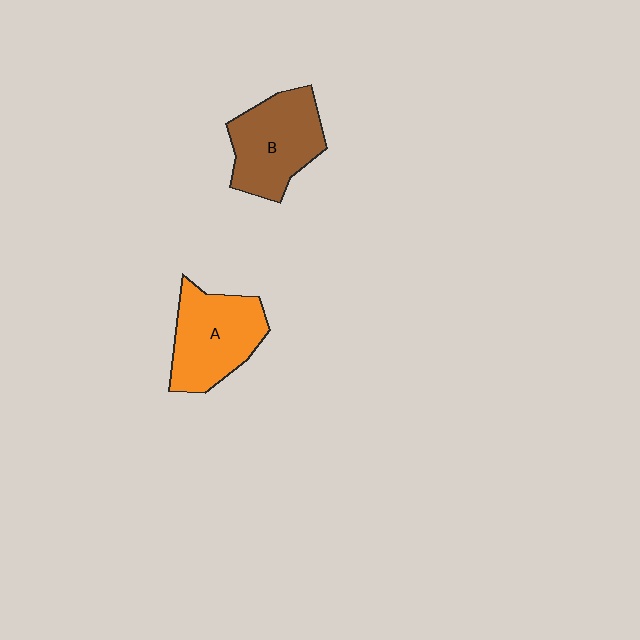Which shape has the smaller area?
Shape B (brown).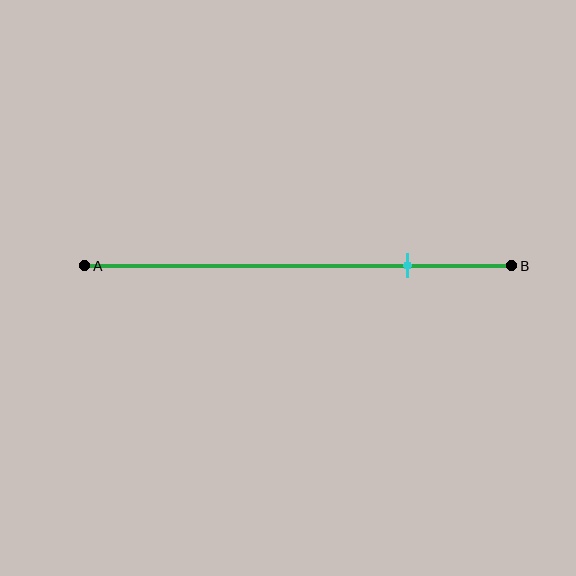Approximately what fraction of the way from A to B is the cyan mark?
The cyan mark is approximately 75% of the way from A to B.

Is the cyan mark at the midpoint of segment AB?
No, the mark is at about 75% from A, not at the 50% midpoint.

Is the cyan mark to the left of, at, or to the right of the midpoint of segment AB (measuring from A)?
The cyan mark is to the right of the midpoint of segment AB.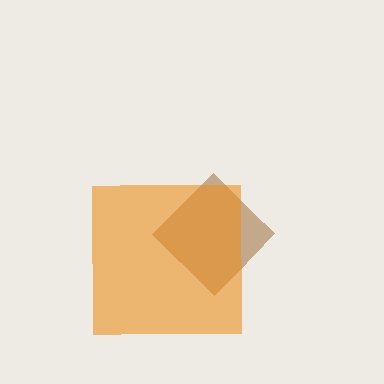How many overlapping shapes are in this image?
There are 2 overlapping shapes in the image.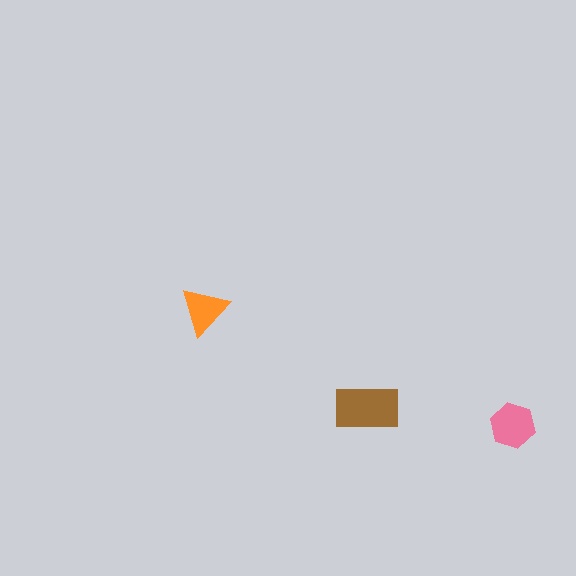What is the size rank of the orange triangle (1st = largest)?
3rd.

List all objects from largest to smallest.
The brown rectangle, the pink hexagon, the orange triangle.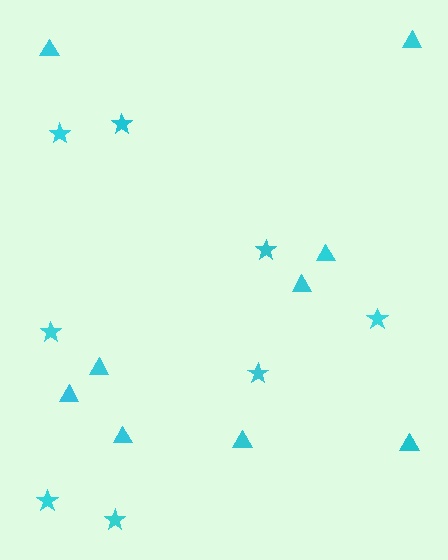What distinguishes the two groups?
There are 2 groups: one group of triangles (9) and one group of stars (8).